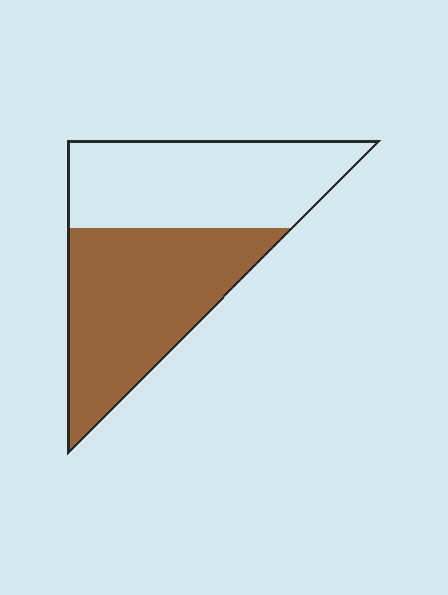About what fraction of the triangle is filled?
About one half (1/2).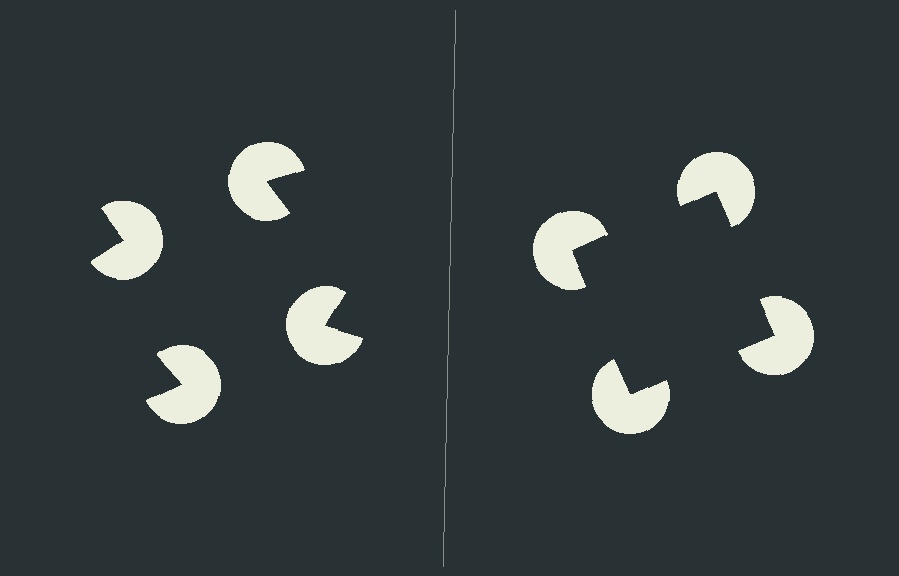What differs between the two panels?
The pac-man discs are positioned identically on both sides; only the wedge orientations differ. On the right they align to a square; on the left they are misaligned.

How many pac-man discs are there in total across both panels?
8 — 4 on each side.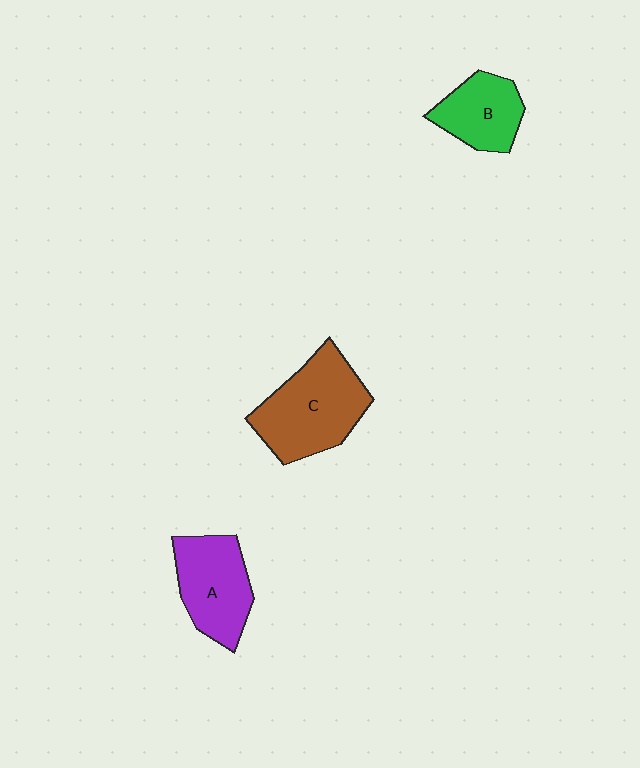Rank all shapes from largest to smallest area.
From largest to smallest: C (brown), A (purple), B (green).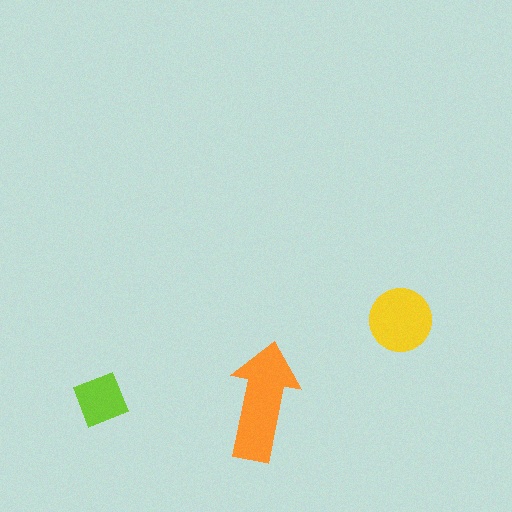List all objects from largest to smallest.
The orange arrow, the yellow circle, the lime square.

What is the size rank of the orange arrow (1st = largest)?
1st.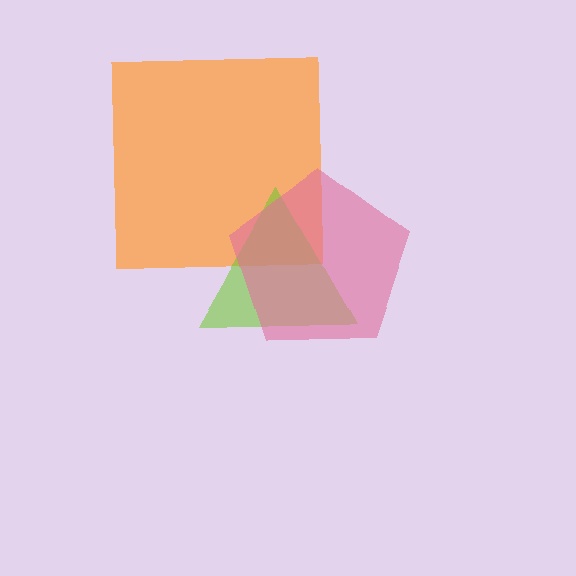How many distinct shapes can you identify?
There are 3 distinct shapes: an orange square, a lime triangle, a pink pentagon.